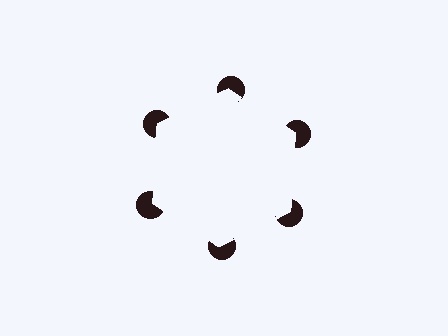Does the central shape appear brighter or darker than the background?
It typically appears slightly brighter than the background, even though no actual brightness change is drawn.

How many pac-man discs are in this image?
There are 6 — one at each vertex of the illusory hexagon.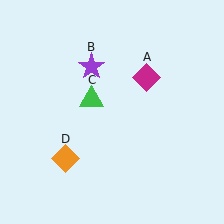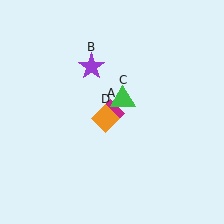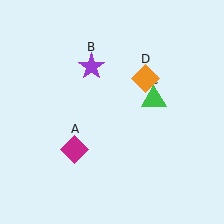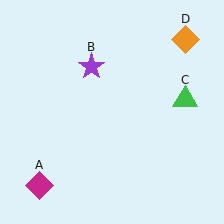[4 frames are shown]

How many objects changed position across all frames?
3 objects changed position: magenta diamond (object A), green triangle (object C), orange diamond (object D).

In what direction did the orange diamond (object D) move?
The orange diamond (object D) moved up and to the right.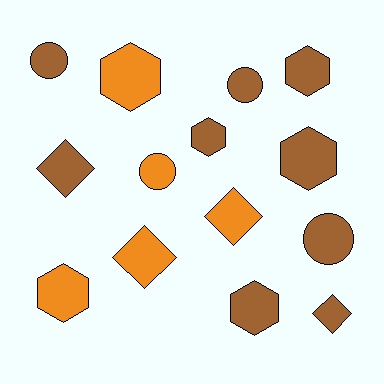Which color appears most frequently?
Brown, with 9 objects.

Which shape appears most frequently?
Hexagon, with 6 objects.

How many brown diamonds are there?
There are 2 brown diamonds.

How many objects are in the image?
There are 14 objects.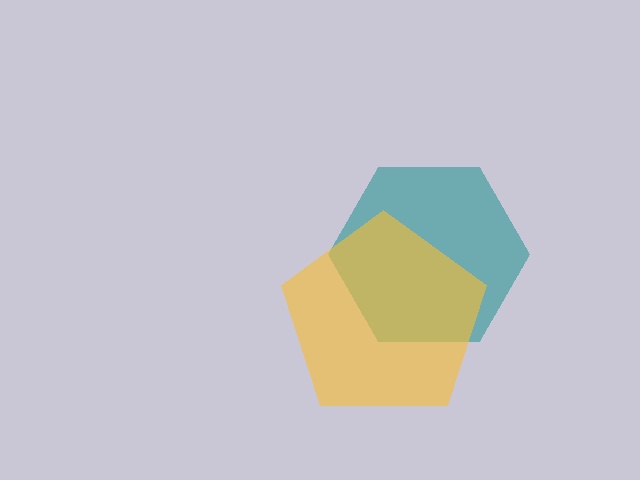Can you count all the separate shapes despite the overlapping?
Yes, there are 2 separate shapes.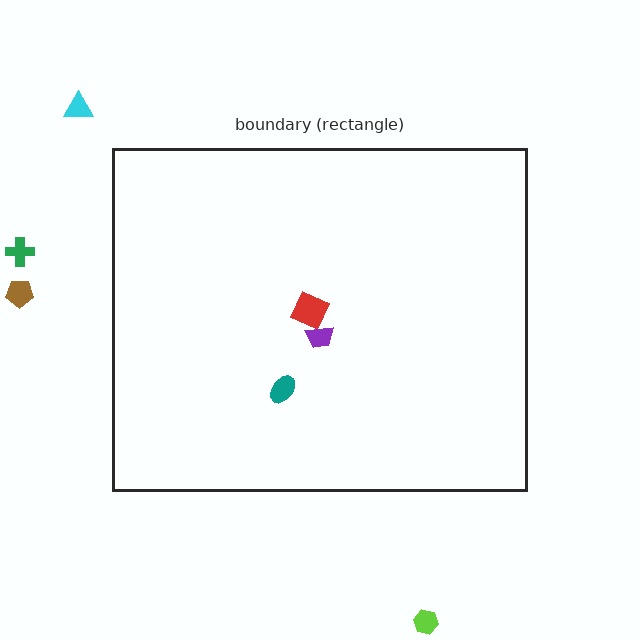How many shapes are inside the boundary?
3 inside, 4 outside.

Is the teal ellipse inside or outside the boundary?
Inside.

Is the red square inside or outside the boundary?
Inside.